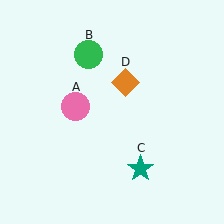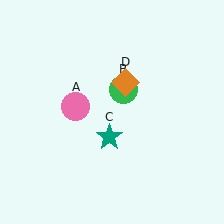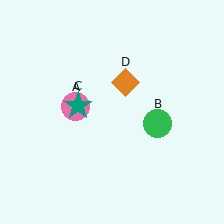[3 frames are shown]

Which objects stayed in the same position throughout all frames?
Pink circle (object A) and orange diamond (object D) remained stationary.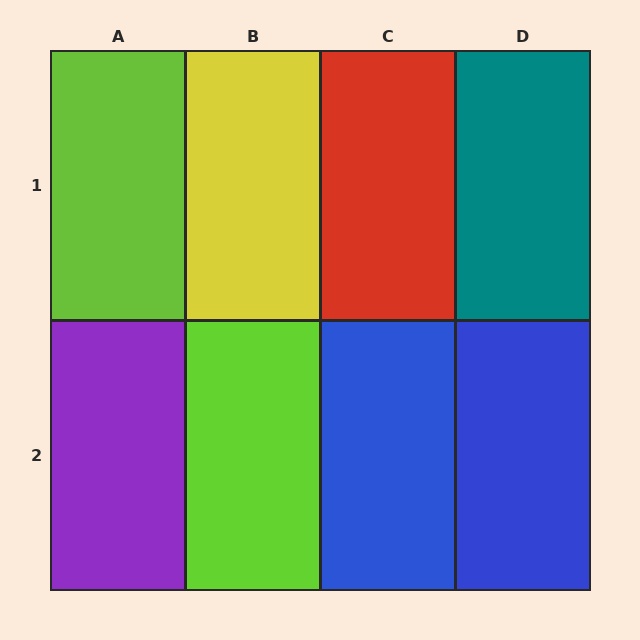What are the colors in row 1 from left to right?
Lime, yellow, red, teal.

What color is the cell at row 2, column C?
Blue.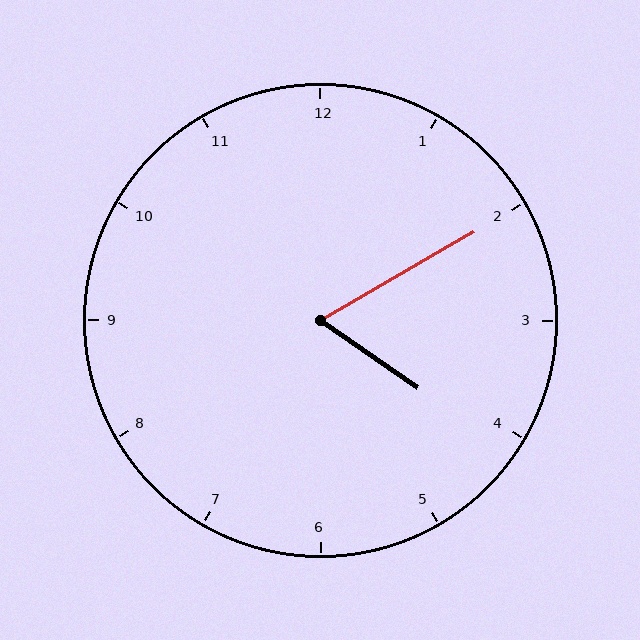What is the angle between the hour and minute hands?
Approximately 65 degrees.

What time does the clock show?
4:10.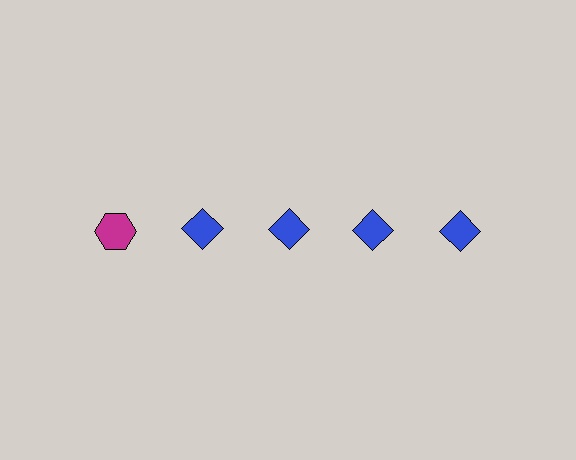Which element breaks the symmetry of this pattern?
The magenta hexagon in the top row, leftmost column breaks the symmetry. All other shapes are blue diamonds.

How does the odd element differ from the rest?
It differs in both color (magenta instead of blue) and shape (hexagon instead of diamond).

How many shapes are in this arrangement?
There are 5 shapes arranged in a grid pattern.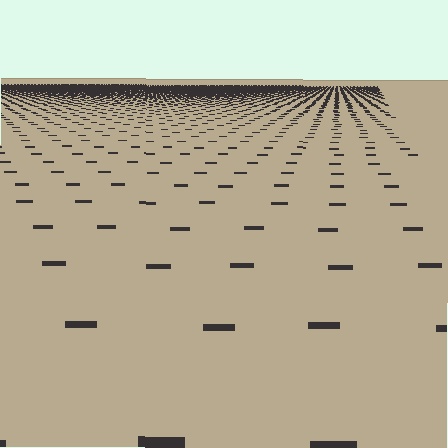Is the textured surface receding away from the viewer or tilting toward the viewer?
The surface is receding away from the viewer. Texture elements get smaller and denser toward the top.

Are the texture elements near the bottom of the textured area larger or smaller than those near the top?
Larger. Near the bottom, elements are closer to the viewer and appear at a bigger on-screen size.